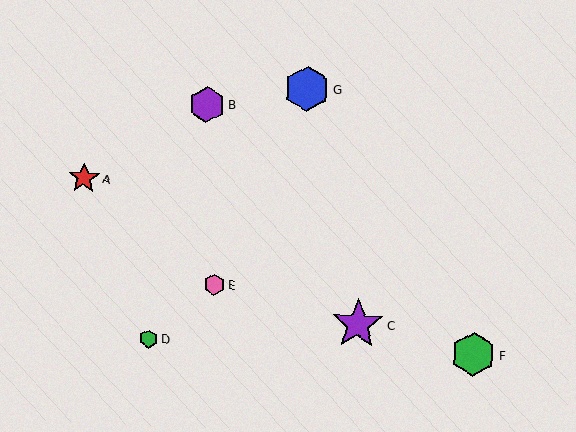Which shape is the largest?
The purple star (labeled C) is the largest.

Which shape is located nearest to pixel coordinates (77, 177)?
The red star (labeled A) at (84, 178) is nearest to that location.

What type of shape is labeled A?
Shape A is a red star.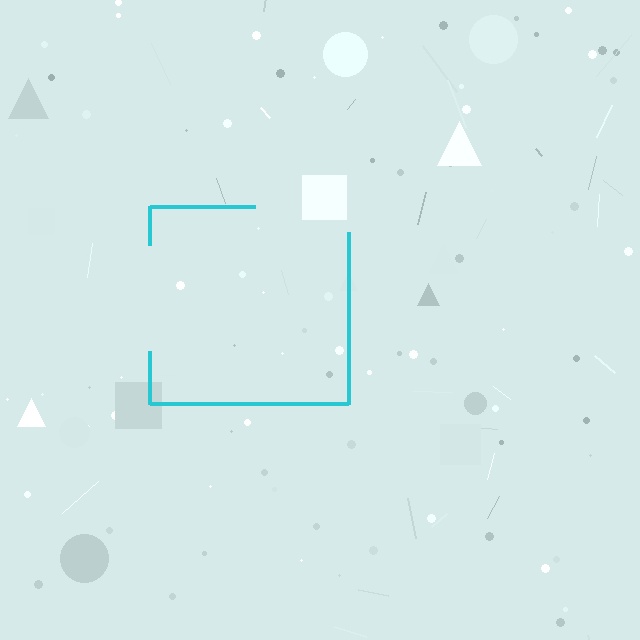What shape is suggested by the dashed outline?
The dashed outline suggests a square.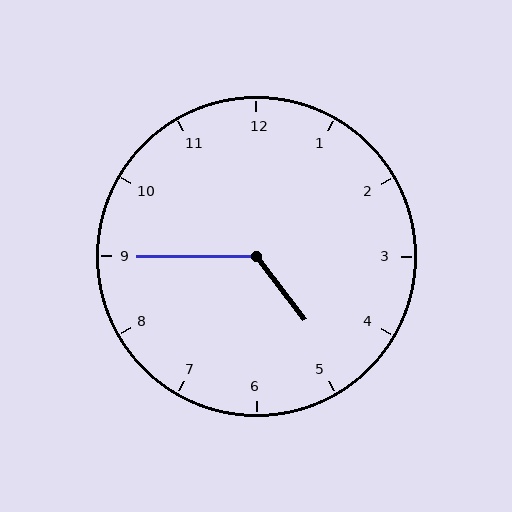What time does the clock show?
4:45.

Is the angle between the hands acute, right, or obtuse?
It is obtuse.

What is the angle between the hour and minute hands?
Approximately 128 degrees.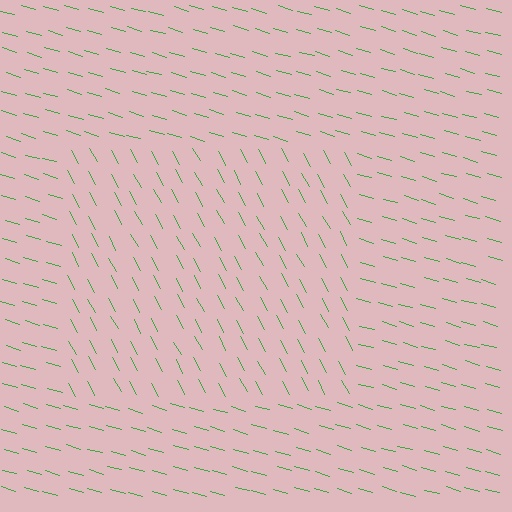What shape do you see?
I see a rectangle.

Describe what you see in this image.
The image is filled with small green line segments. A rectangle region in the image has lines oriented differently from the surrounding lines, creating a visible texture boundary.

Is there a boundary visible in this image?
Yes, there is a texture boundary formed by a change in line orientation.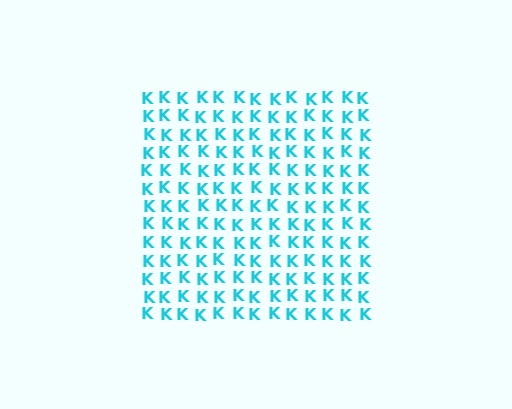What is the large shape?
The large shape is a square.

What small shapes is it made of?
It is made of small letter K's.